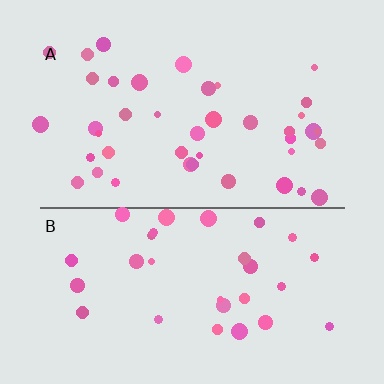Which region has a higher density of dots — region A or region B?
A (the top).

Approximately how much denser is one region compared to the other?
Approximately 1.4× — region A over region B.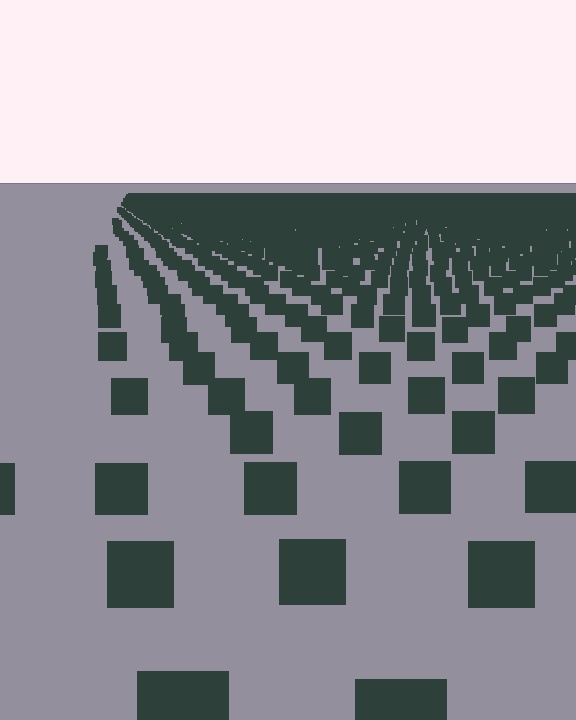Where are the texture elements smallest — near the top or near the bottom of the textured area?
Near the top.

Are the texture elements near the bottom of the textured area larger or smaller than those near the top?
Larger. Near the bottom, elements are closer to the viewer and appear at a bigger on-screen size.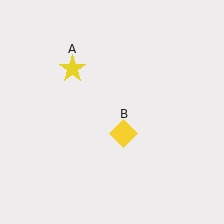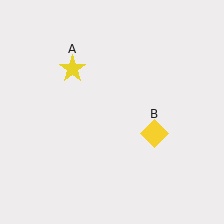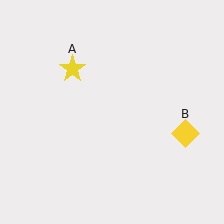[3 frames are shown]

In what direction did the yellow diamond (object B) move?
The yellow diamond (object B) moved right.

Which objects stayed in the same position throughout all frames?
Yellow star (object A) remained stationary.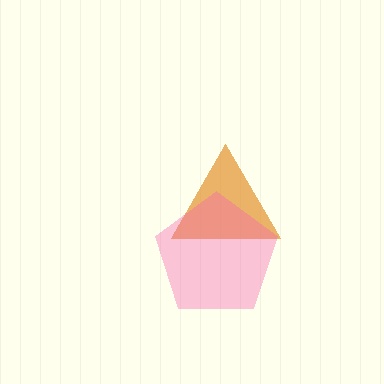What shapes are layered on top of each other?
The layered shapes are: an orange triangle, a pink pentagon.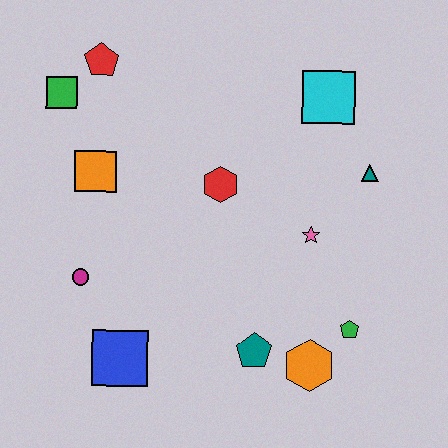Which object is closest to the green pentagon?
The orange hexagon is closest to the green pentagon.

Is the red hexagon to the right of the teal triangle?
No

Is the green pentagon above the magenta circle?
No